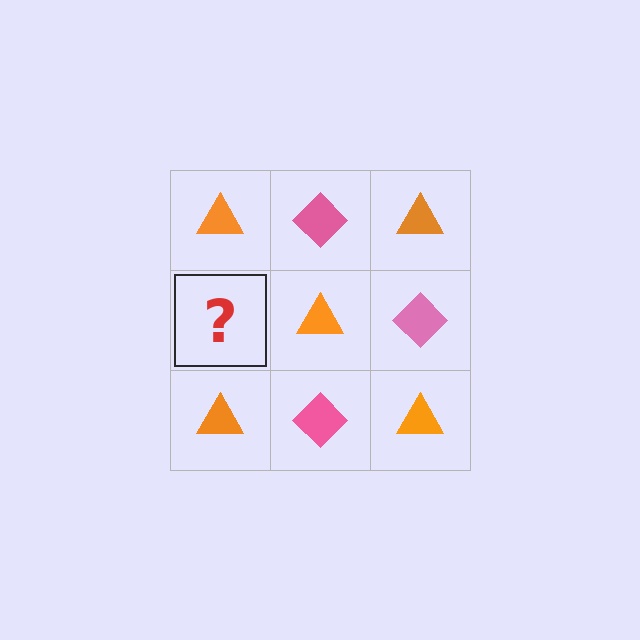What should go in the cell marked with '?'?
The missing cell should contain a pink diamond.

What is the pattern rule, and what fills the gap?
The rule is that it alternates orange triangle and pink diamond in a checkerboard pattern. The gap should be filled with a pink diamond.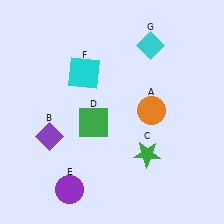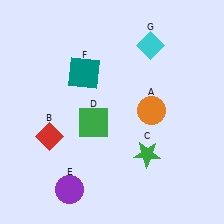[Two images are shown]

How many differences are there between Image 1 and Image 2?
There are 2 differences between the two images.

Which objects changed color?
B changed from purple to red. F changed from cyan to teal.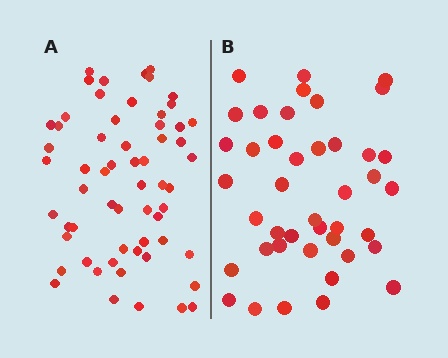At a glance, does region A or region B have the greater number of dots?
Region A (the left region) has more dots.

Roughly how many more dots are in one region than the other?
Region A has approximately 20 more dots than region B.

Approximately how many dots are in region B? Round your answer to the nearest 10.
About 40 dots. (The exact count is 42, which rounds to 40.)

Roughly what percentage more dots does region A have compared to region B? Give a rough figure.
About 45% more.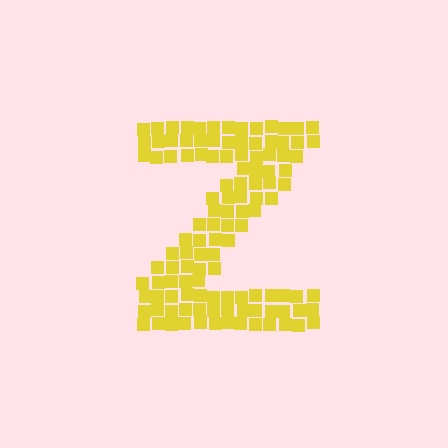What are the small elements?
The small elements are squares.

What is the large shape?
The large shape is the letter Z.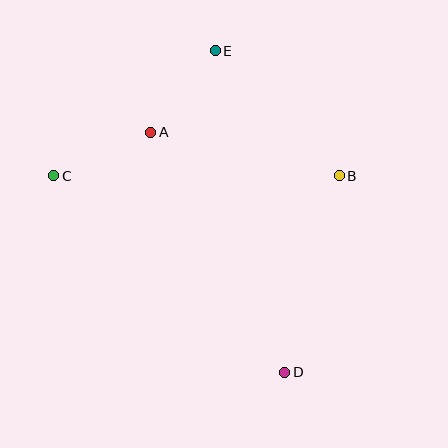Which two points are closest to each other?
Points A and E are closest to each other.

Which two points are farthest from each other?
Points D and E are farthest from each other.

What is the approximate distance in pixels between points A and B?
The distance between A and B is approximately 193 pixels.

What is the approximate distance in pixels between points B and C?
The distance between B and C is approximately 285 pixels.